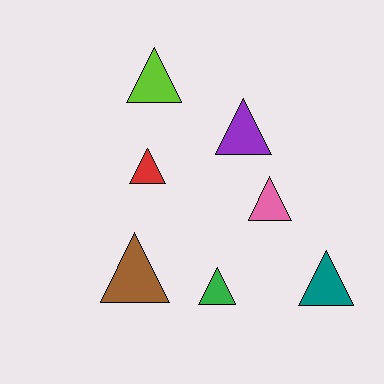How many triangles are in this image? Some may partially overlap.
There are 7 triangles.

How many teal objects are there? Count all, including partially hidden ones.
There is 1 teal object.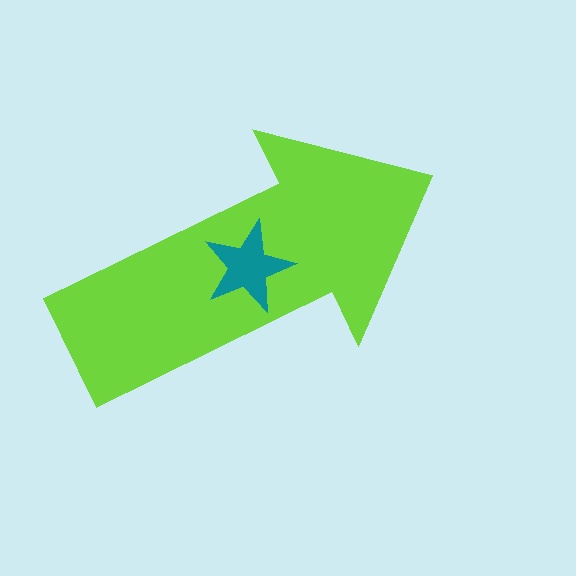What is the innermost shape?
The teal star.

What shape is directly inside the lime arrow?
The teal star.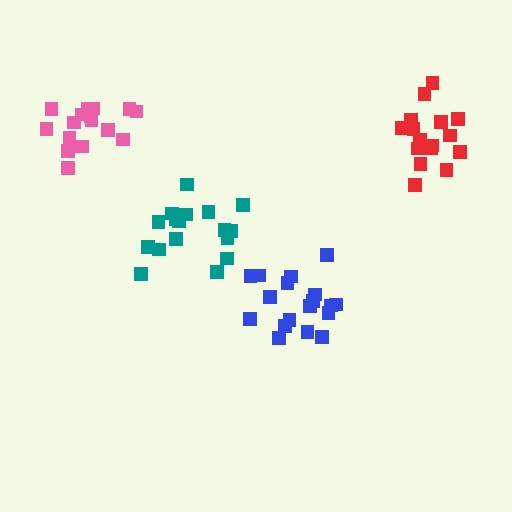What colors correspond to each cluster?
The clusters are colored: blue, teal, red, pink.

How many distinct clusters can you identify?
There are 4 distinct clusters.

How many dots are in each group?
Group 1: 18 dots, Group 2: 17 dots, Group 3: 16 dots, Group 4: 16 dots (67 total).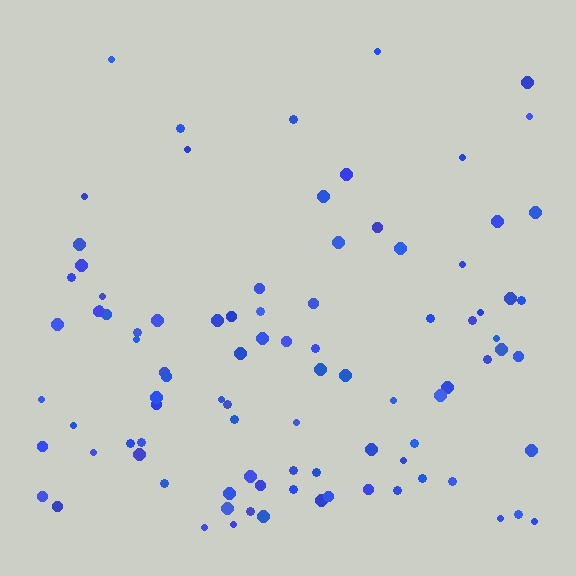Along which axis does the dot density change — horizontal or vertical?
Vertical.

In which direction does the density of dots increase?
From top to bottom, with the bottom side densest.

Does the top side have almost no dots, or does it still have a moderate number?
Still a moderate number, just noticeably fewer than the bottom.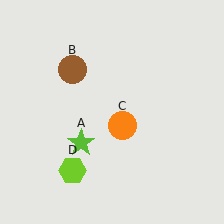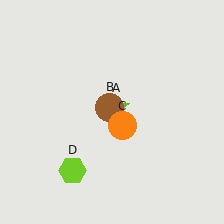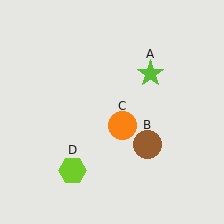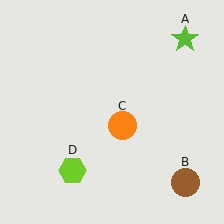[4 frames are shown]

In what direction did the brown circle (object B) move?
The brown circle (object B) moved down and to the right.